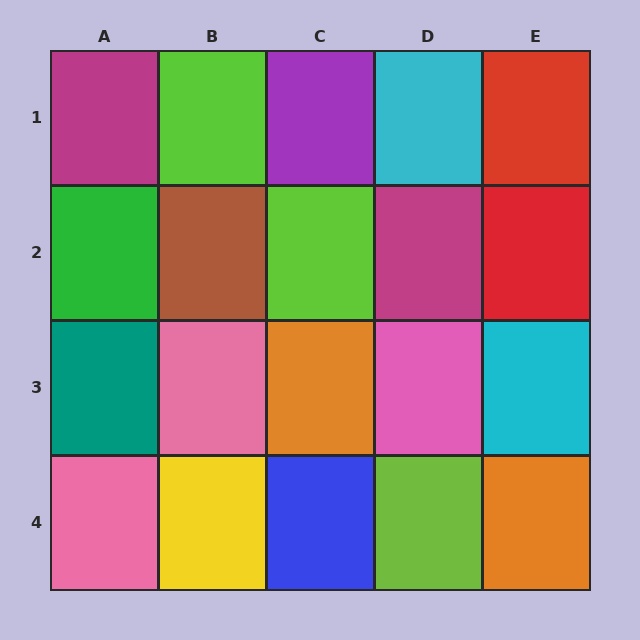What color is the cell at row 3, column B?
Pink.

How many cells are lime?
3 cells are lime.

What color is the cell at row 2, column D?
Magenta.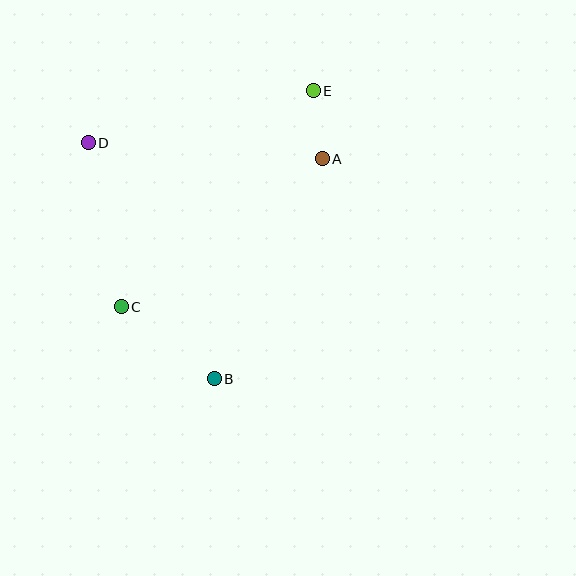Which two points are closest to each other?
Points A and E are closest to each other.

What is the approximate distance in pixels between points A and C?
The distance between A and C is approximately 250 pixels.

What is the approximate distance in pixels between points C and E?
The distance between C and E is approximately 289 pixels.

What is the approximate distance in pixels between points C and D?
The distance between C and D is approximately 167 pixels.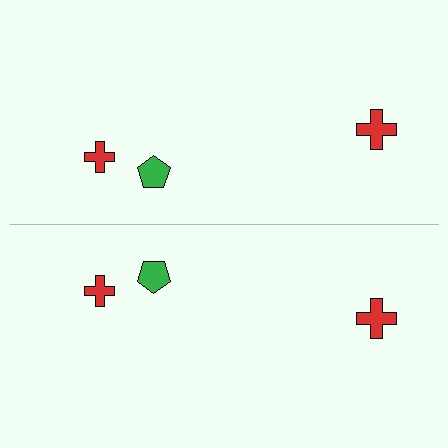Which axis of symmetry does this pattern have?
The pattern has a horizontal axis of symmetry running through the center of the image.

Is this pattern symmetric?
Yes, this pattern has bilateral (reflection) symmetry.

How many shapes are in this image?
There are 6 shapes in this image.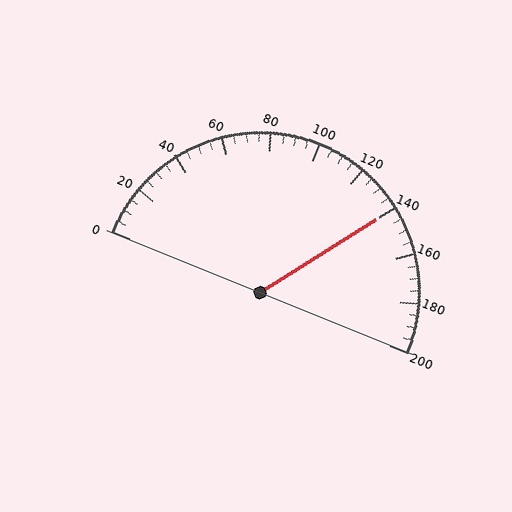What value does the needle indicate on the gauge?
The needle indicates approximately 140.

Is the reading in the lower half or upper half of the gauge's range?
The reading is in the upper half of the range (0 to 200).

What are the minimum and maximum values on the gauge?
The gauge ranges from 0 to 200.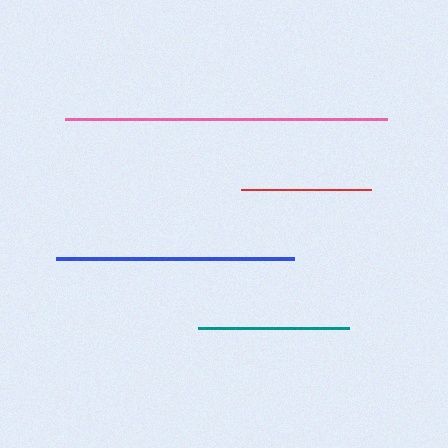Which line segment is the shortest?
The red line is the shortest at approximately 130 pixels.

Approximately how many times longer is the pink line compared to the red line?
The pink line is approximately 2.5 times the length of the red line.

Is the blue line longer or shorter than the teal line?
The blue line is longer than the teal line.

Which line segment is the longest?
The pink line is the longest at approximately 321 pixels.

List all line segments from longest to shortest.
From longest to shortest: pink, blue, teal, red.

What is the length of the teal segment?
The teal segment is approximately 151 pixels long.